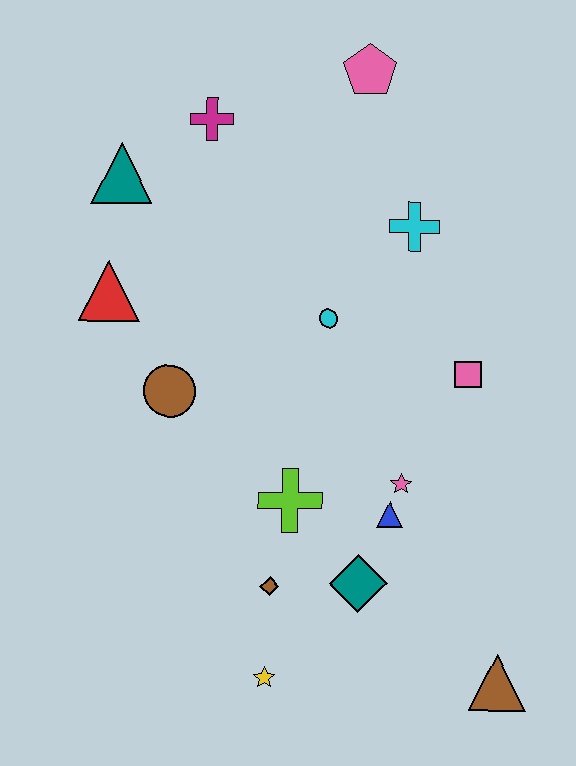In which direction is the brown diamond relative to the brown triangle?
The brown diamond is to the left of the brown triangle.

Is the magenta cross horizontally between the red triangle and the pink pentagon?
Yes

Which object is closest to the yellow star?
The brown diamond is closest to the yellow star.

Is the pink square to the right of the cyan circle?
Yes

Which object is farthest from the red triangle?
The brown triangle is farthest from the red triangle.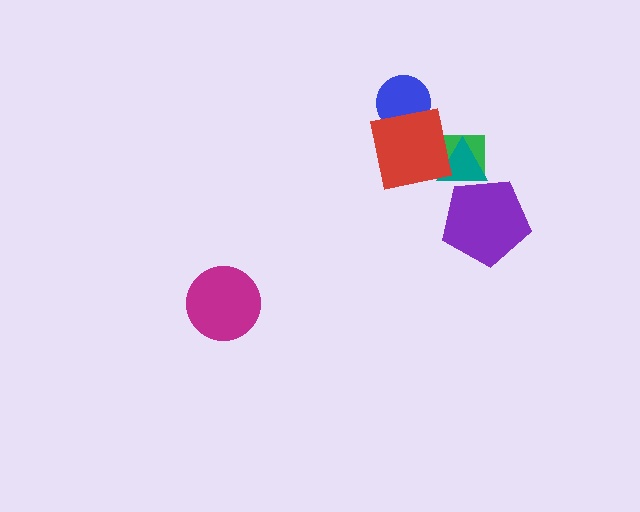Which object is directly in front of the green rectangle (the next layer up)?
The teal triangle is directly in front of the green rectangle.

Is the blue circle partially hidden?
Yes, it is partially covered by another shape.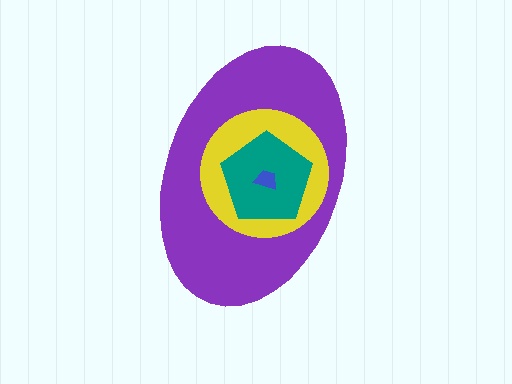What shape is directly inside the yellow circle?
The teal pentagon.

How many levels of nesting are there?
4.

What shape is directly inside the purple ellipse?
The yellow circle.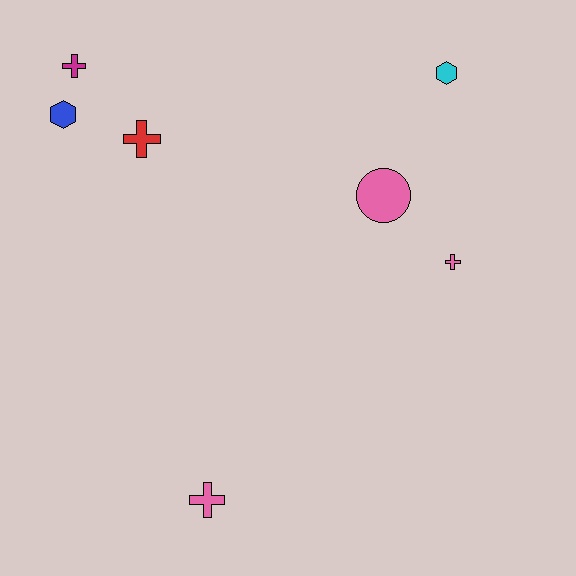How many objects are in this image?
There are 7 objects.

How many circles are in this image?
There is 1 circle.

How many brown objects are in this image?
There are no brown objects.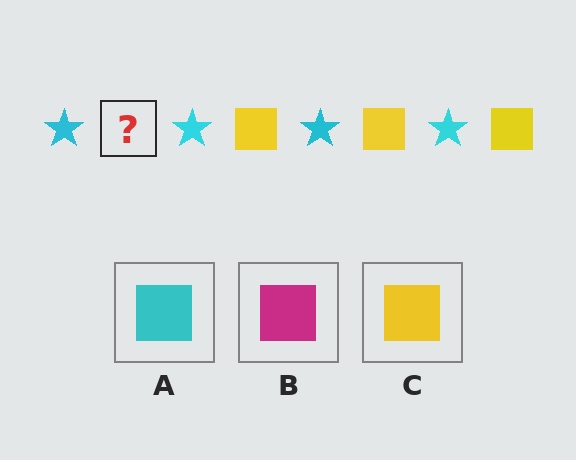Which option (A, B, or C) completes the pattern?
C.